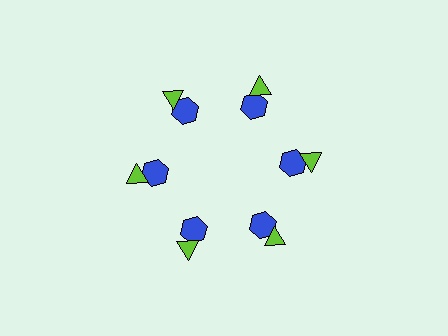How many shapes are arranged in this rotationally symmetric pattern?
There are 12 shapes, arranged in 6 groups of 2.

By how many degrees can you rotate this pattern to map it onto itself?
The pattern maps onto itself every 60 degrees of rotation.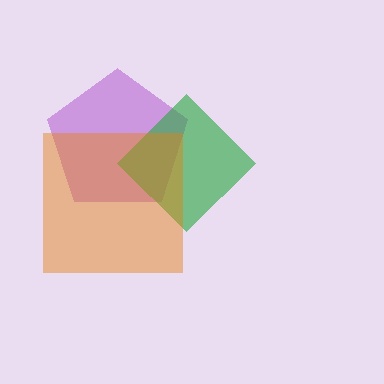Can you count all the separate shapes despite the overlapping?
Yes, there are 3 separate shapes.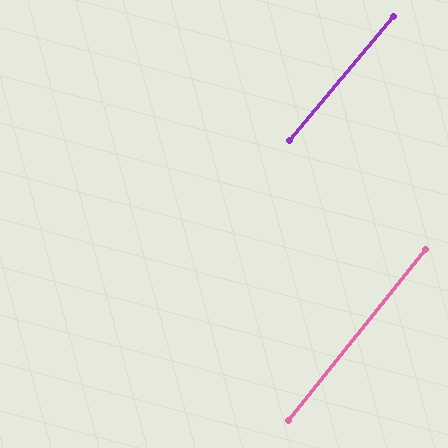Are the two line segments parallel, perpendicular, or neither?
Parallel — their directions differ by only 1.4°.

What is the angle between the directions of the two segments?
Approximately 1 degree.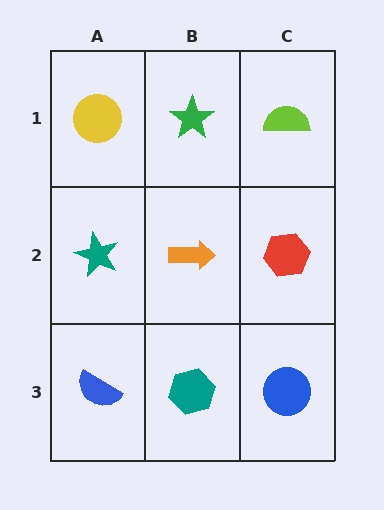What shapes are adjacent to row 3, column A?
A teal star (row 2, column A), a teal hexagon (row 3, column B).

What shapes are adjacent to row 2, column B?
A green star (row 1, column B), a teal hexagon (row 3, column B), a teal star (row 2, column A), a red hexagon (row 2, column C).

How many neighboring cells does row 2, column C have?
3.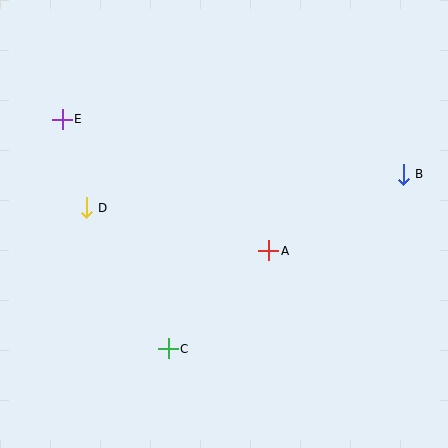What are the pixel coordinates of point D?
Point D is at (86, 208).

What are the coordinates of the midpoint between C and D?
The midpoint between C and D is at (127, 278).